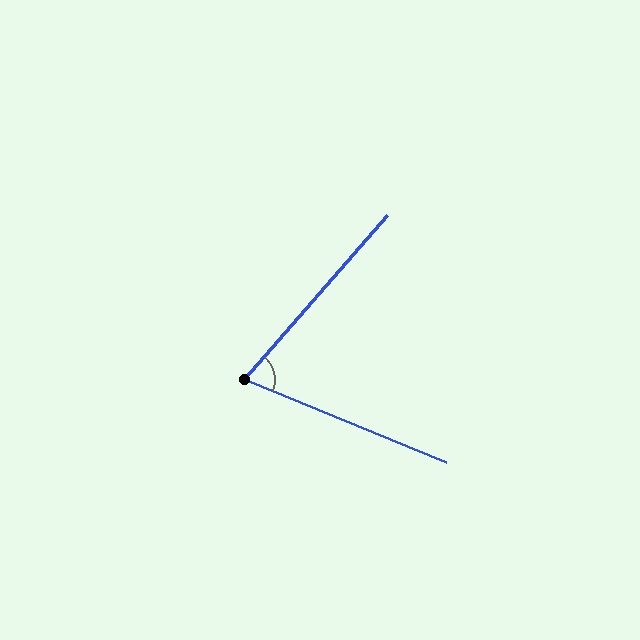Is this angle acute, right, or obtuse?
It is acute.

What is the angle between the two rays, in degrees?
Approximately 72 degrees.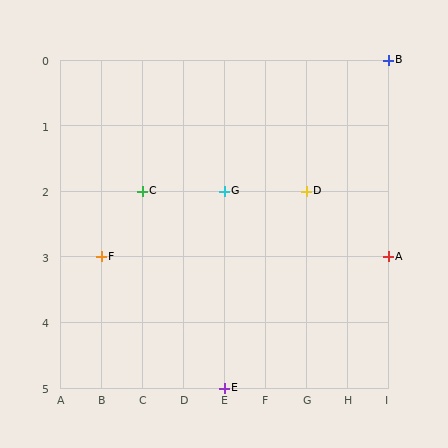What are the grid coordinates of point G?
Point G is at grid coordinates (E, 2).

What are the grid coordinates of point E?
Point E is at grid coordinates (E, 5).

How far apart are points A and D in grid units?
Points A and D are 2 columns and 1 row apart (about 2.2 grid units diagonally).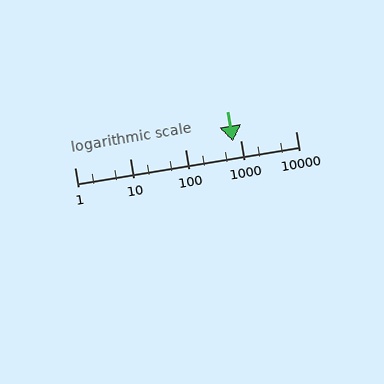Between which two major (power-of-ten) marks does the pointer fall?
The pointer is between 100 and 1000.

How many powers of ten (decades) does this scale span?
The scale spans 4 decades, from 1 to 10000.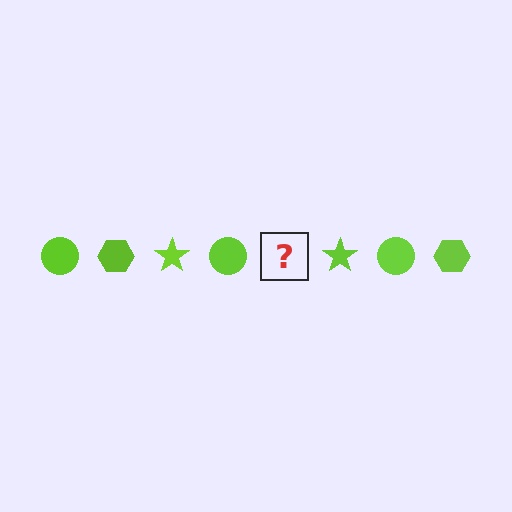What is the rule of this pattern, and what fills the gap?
The rule is that the pattern cycles through circle, hexagon, star shapes in lime. The gap should be filled with a lime hexagon.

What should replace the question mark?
The question mark should be replaced with a lime hexagon.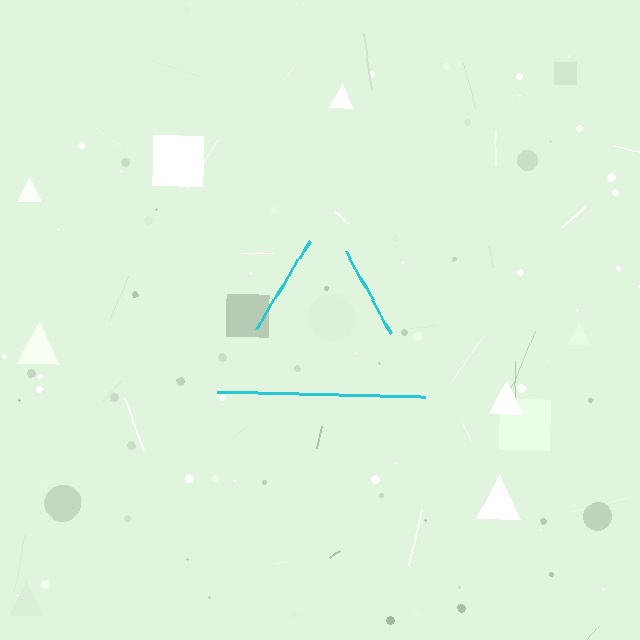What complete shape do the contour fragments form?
The contour fragments form a triangle.